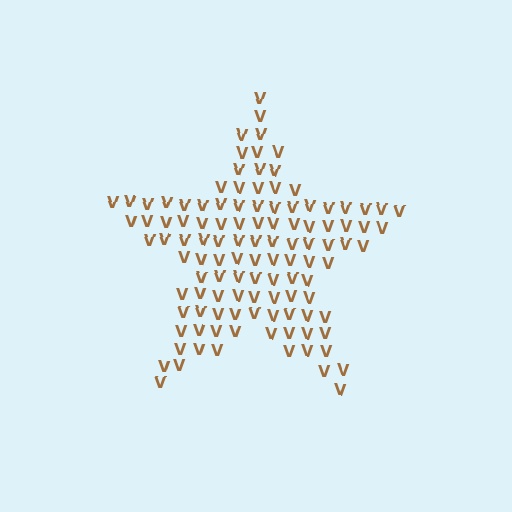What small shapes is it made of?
It is made of small letter V's.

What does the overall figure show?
The overall figure shows a star.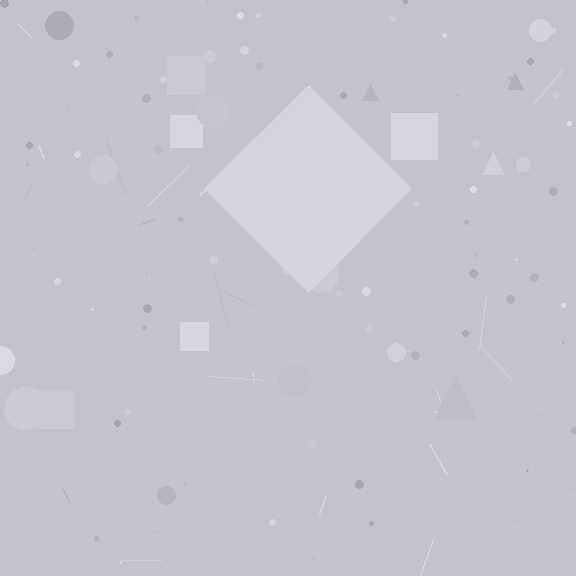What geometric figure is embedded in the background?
A diamond is embedded in the background.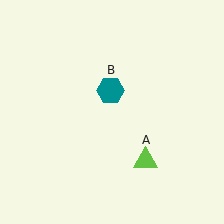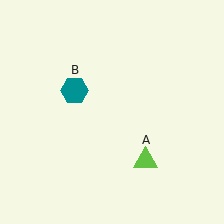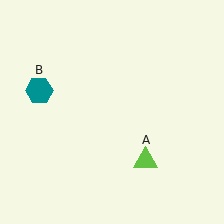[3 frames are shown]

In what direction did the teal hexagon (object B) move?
The teal hexagon (object B) moved left.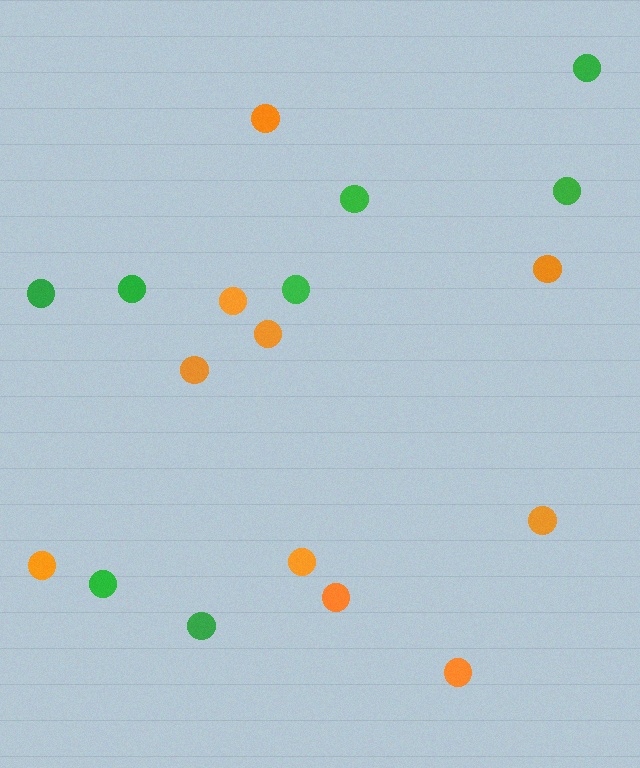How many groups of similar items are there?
There are 2 groups: one group of green circles (8) and one group of orange circles (10).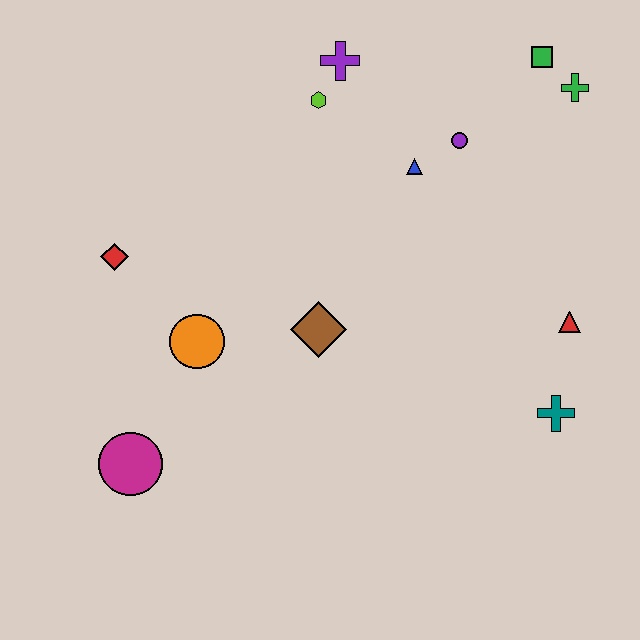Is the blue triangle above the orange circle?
Yes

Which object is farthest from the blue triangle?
The magenta circle is farthest from the blue triangle.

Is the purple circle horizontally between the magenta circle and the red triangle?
Yes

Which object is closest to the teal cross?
The red triangle is closest to the teal cross.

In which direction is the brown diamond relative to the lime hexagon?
The brown diamond is below the lime hexagon.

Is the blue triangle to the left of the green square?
Yes